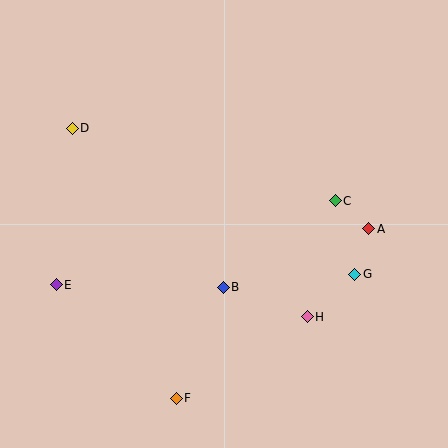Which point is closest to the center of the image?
Point B at (223, 287) is closest to the center.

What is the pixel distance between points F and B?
The distance between F and B is 121 pixels.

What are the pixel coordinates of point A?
Point A is at (369, 229).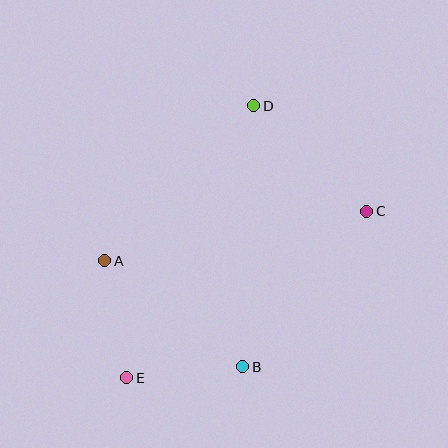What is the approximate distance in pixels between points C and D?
The distance between C and D is approximately 154 pixels.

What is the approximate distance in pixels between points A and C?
The distance between A and C is approximately 267 pixels.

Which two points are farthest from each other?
Points D and E are farthest from each other.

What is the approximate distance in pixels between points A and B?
The distance between A and B is approximately 174 pixels.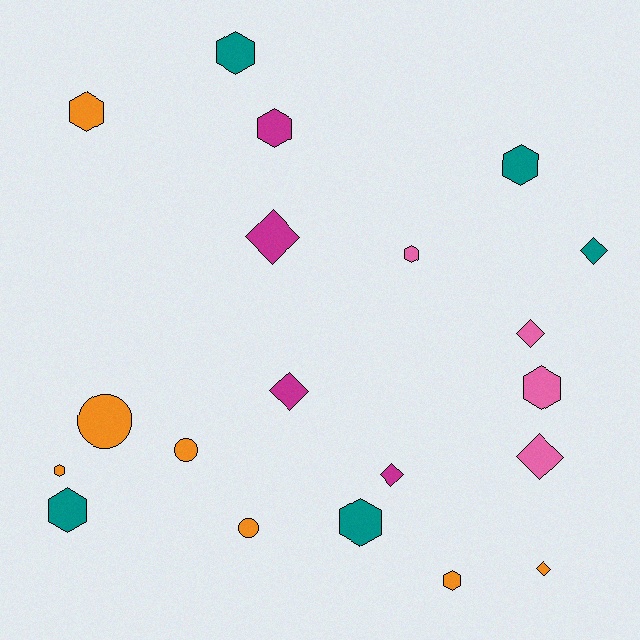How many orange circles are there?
There are 3 orange circles.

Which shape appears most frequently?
Hexagon, with 10 objects.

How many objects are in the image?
There are 20 objects.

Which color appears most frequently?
Orange, with 7 objects.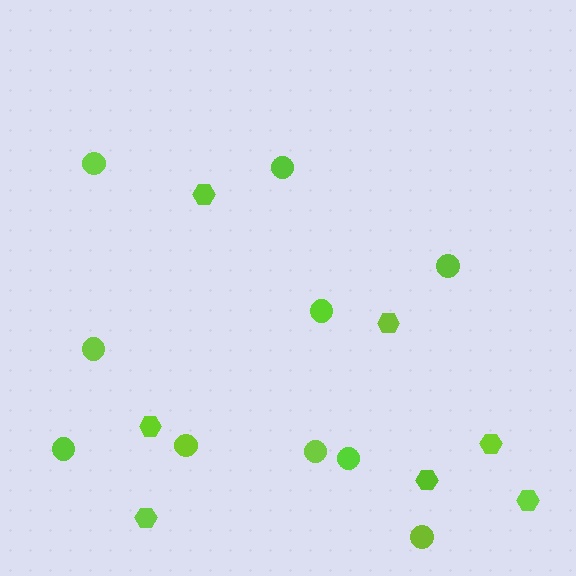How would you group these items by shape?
There are 2 groups: one group of circles (10) and one group of hexagons (7).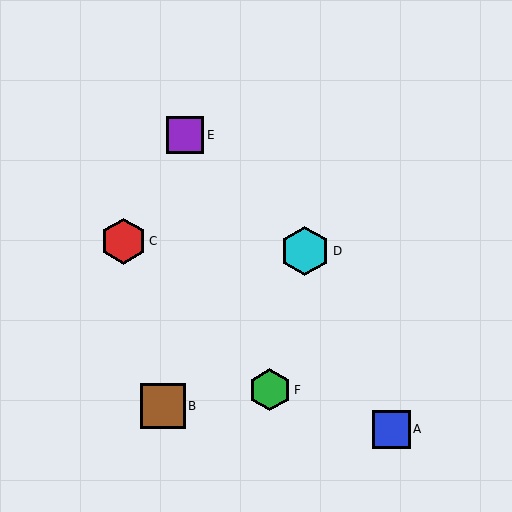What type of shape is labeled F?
Shape F is a green hexagon.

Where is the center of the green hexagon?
The center of the green hexagon is at (270, 390).